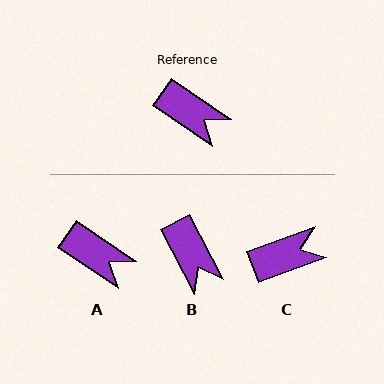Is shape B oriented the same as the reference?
No, it is off by about 28 degrees.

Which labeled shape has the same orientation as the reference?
A.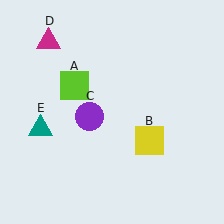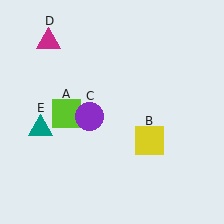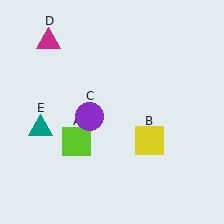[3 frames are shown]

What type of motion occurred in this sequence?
The lime square (object A) rotated counterclockwise around the center of the scene.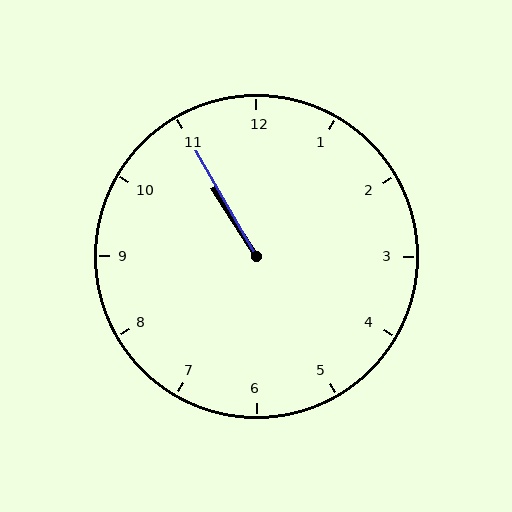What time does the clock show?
10:55.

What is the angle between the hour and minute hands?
Approximately 2 degrees.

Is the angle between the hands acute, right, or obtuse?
It is acute.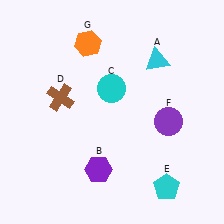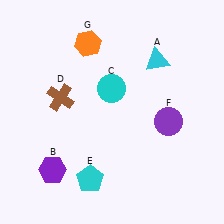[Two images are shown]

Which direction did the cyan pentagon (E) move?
The cyan pentagon (E) moved left.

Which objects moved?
The objects that moved are: the purple hexagon (B), the cyan pentagon (E).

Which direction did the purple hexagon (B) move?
The purple hexagon (B) moved left.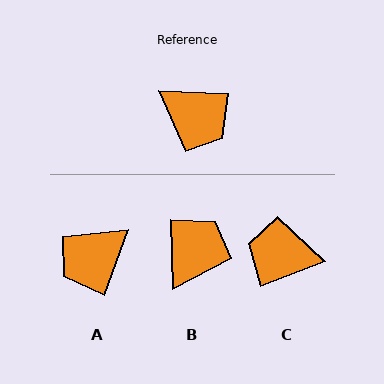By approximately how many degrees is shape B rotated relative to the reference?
Approximately 94 degrees counter-clockwise.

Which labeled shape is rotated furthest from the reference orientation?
C, about 157 degrees away.